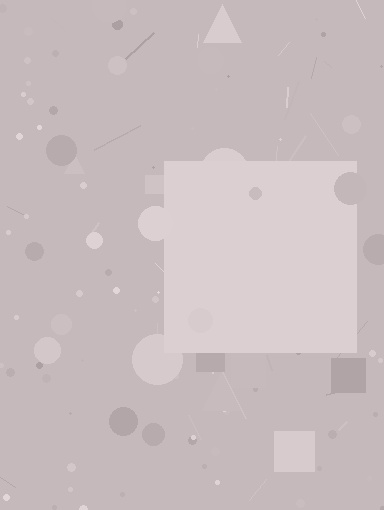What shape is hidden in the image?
A square is hidden in the image.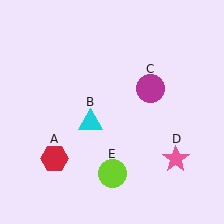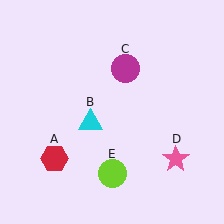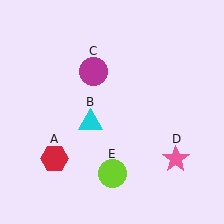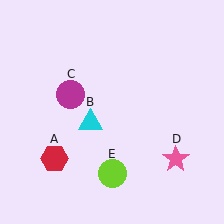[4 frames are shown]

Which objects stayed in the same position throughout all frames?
Red hexagon (object A) and cyan triangle (object B) and pink star (object D) and lime circle (object E) remained stationary.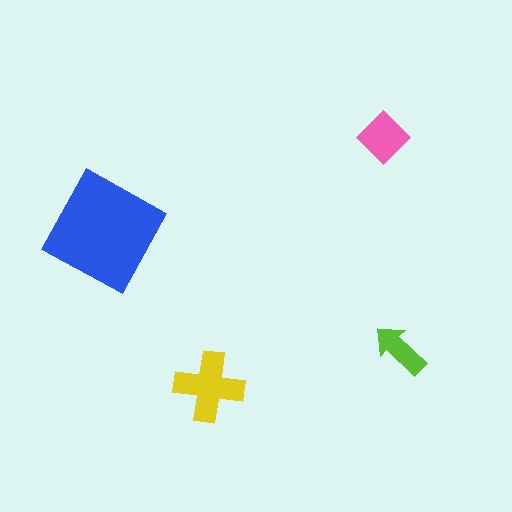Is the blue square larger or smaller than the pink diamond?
Larger.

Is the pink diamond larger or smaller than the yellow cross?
Smaller.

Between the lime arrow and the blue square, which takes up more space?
The blue square.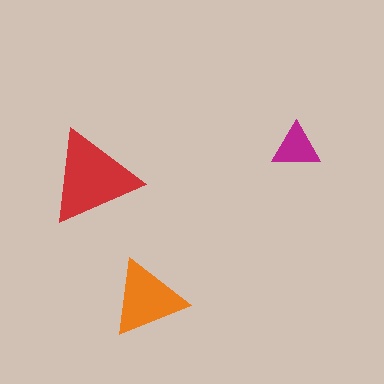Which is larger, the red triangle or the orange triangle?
The red one.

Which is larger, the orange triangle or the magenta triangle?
The orange one.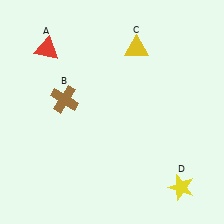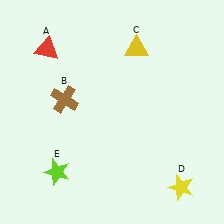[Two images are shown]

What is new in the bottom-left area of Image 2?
A lime star (E) was added in the bottom-left area of Image 2.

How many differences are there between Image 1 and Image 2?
There is 1 difference between the two images.